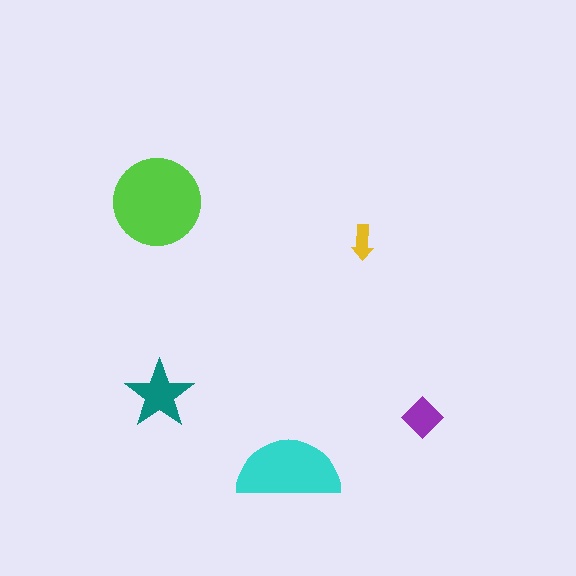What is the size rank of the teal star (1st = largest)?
3rd.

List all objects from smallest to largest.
The yellow arrow, the purple diamond, the teal star, the cyan semicircle, the lime circle.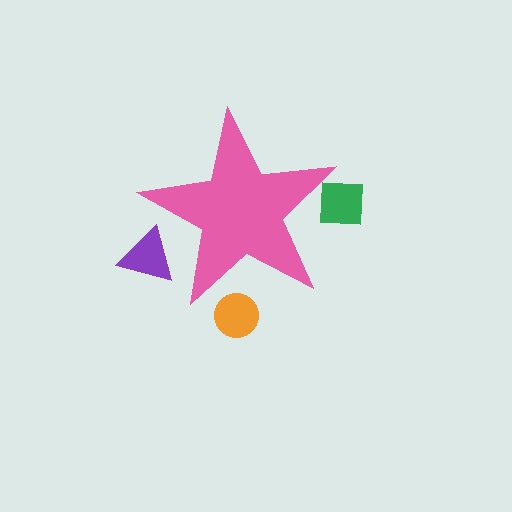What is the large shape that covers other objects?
A pink star.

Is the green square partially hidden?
Yes, the green square is partially hidden behind the pink star.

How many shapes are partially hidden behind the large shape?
3 shapes are partially hidden.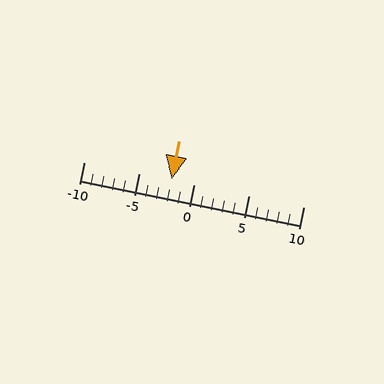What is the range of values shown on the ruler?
The ruler shows values from -10 to 10.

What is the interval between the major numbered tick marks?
The major tick marks are spaced 5 units apart.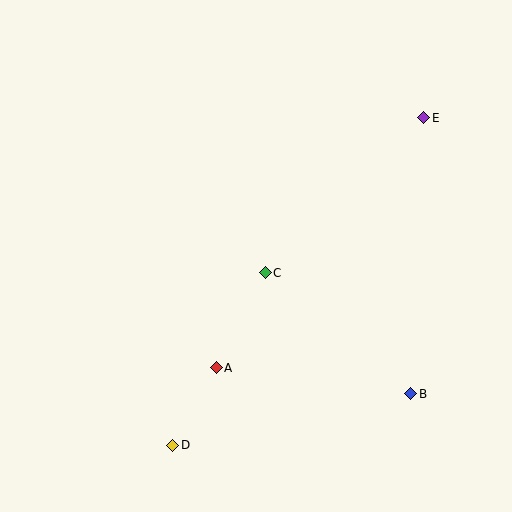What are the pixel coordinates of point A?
Point A is at (216, 368).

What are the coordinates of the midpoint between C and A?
The midpoint between C and A is at (241, 320).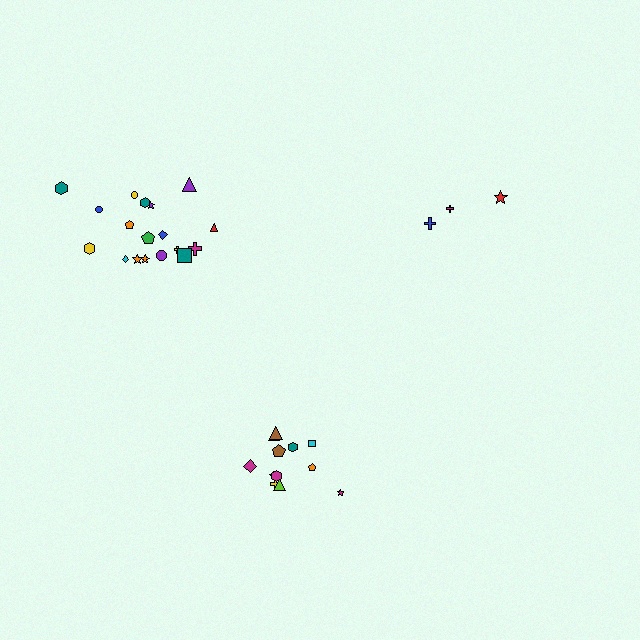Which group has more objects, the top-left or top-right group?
The top-left group.